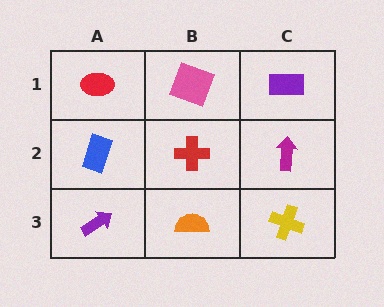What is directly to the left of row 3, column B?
A purple arrow.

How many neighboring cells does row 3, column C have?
2.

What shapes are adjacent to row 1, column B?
A red cross (row 2, column B), a red ellipse (row 1, column A), a purple rectangle (row 1, column C).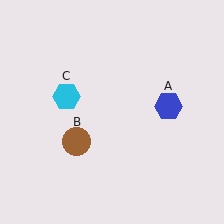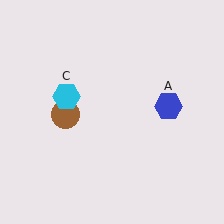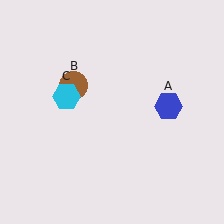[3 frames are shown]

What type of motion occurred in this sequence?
The brown circle (object B) rotated clockwise around the center of the scene.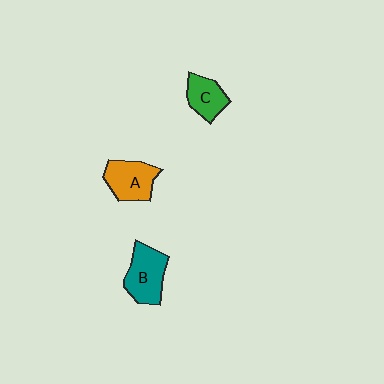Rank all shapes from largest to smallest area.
From largest to smallest: B (teal), A (orange), C (green).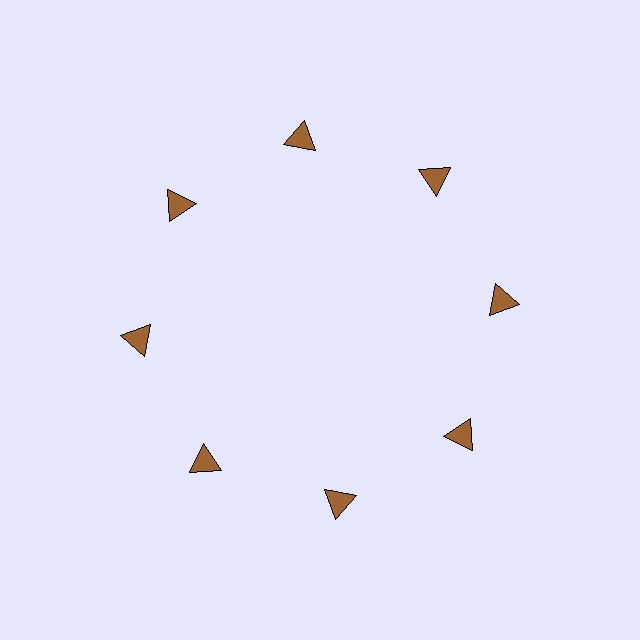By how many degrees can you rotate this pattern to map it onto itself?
The pattern maps onto itself every 45 degrees of rotation.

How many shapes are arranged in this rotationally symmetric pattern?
There are 8 shapes, arranged in 8 groups of 1.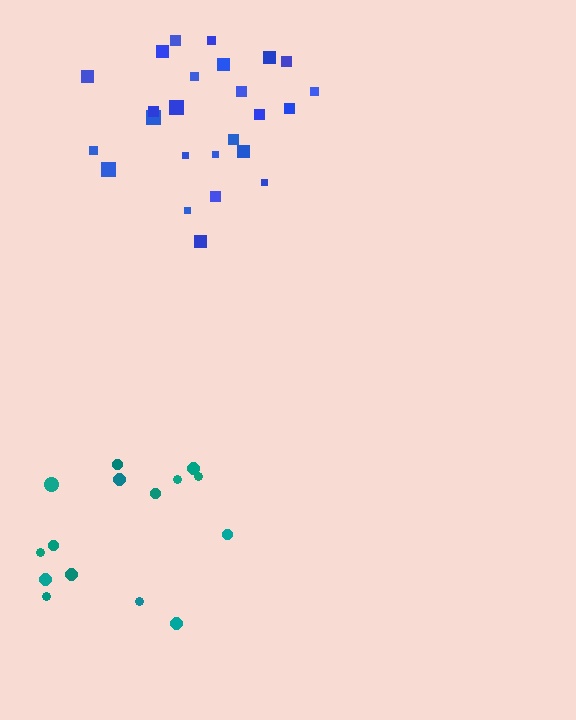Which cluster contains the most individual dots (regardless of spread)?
Blue (25).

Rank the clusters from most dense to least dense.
blue, teal.